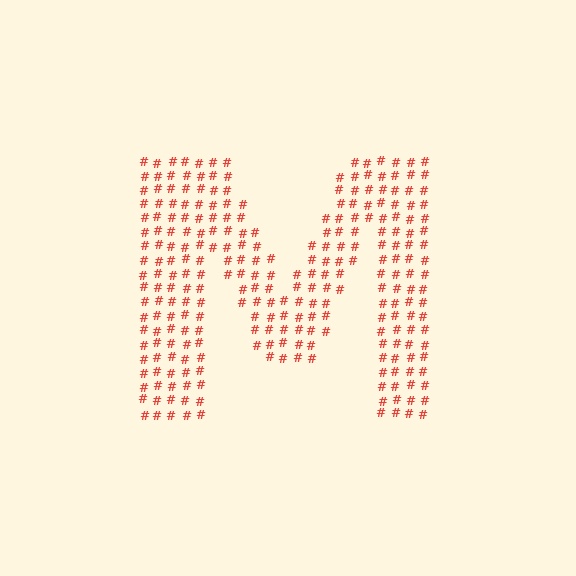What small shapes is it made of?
It is made of small hash symbols.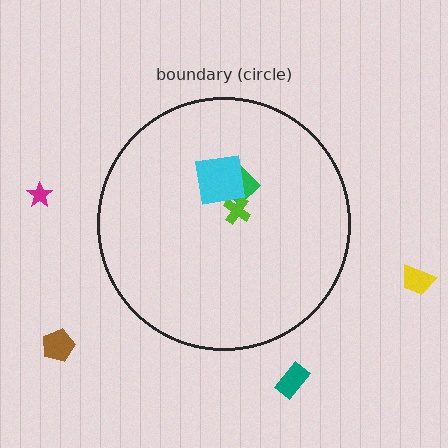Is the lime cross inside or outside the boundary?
Inside.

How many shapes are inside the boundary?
3 inside, 4 outside.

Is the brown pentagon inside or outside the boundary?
Outside.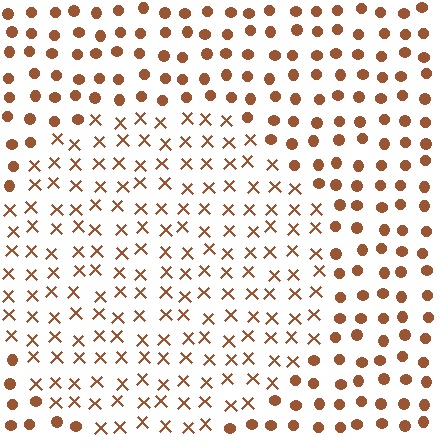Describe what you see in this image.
The image is filled with small brown elements arranged in a uniform grid. A circle-shaped region contains X marks, while the surrounding area contains circles. The boundary is defined purely by the change in element shape.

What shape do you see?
I see a circle.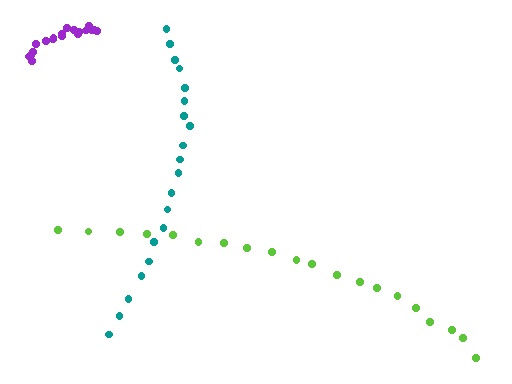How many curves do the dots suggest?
There are 3 distinct paths.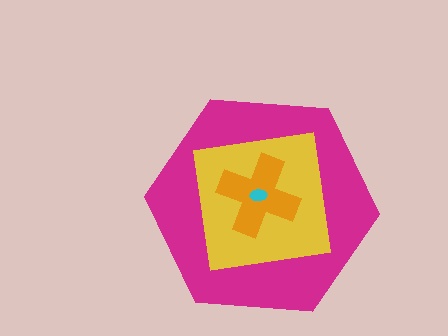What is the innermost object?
The cyan ellipse.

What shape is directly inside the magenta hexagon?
The yellow square.